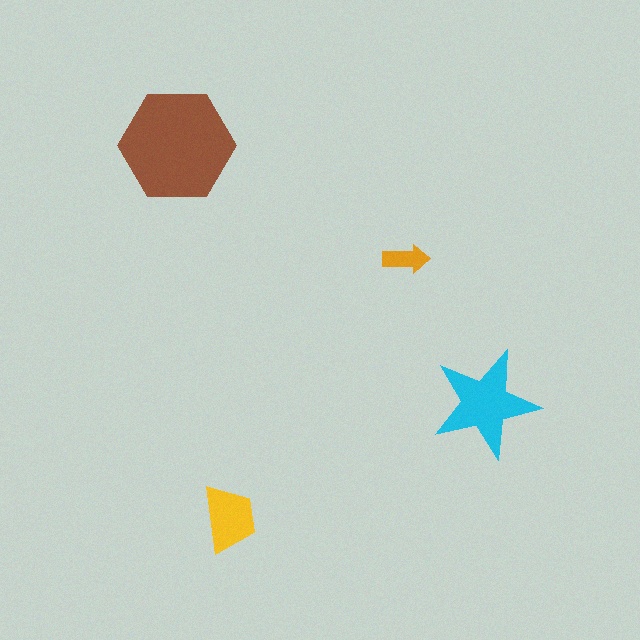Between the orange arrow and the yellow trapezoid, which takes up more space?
The yellow trapezoid.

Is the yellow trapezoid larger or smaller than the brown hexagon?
Smaller.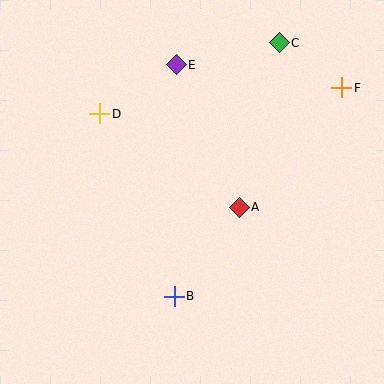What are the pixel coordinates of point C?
Point C is at (279, 43).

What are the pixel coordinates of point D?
Point D is at (100, 114).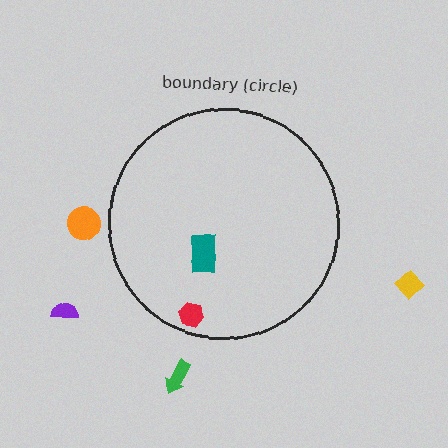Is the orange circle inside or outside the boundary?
Outside.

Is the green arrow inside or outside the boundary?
Outside.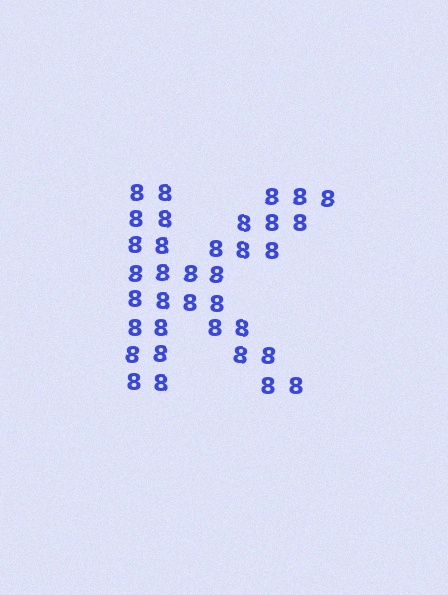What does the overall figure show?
The overall figure shows the letter K.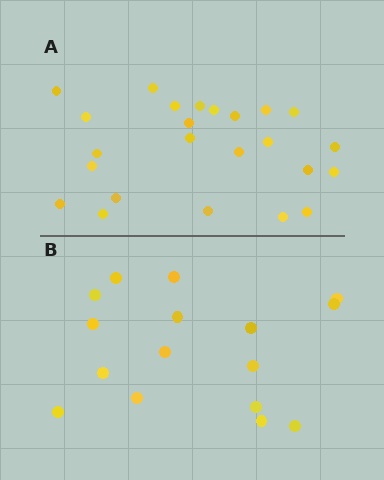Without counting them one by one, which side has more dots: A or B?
Region A (the top region) has more dots.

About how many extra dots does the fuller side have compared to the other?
Region A has roughly 8 or so more dots than region B.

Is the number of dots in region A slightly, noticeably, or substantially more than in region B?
Region A has substantially more. The ratio is roughly 1.5 to 1.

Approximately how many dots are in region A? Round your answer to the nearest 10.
About 20 dots. (The exact count is 24, which rounds to 20.)